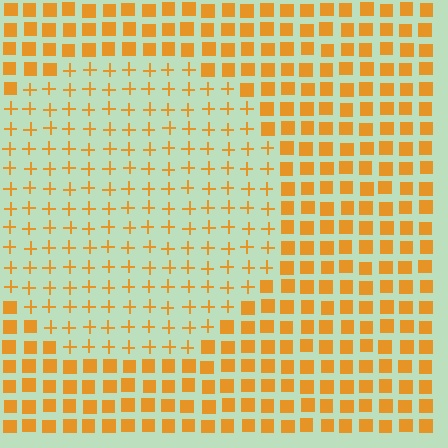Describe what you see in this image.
The image is filled with small orange elements arranged in a uniform grid. A circle-shaped region contains plus signs, while the surrounding area contains squares. The boundary is defined purely by the change in element shape.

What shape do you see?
I see a circle.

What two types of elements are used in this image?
The image uses plus signs inside the circle region and squares outside it.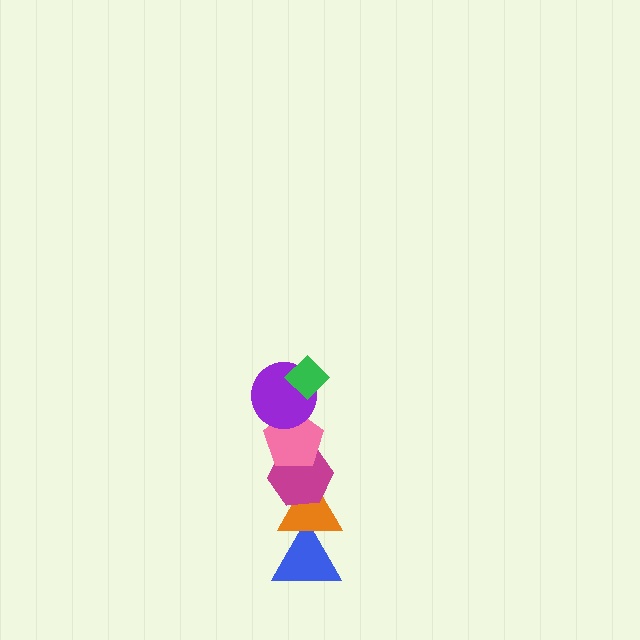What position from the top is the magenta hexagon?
The magenta hexagon is 4th from the top.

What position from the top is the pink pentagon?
The pink pentagon is 3rd from the top.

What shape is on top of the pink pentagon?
The purple circle is on top of the pink pentagon.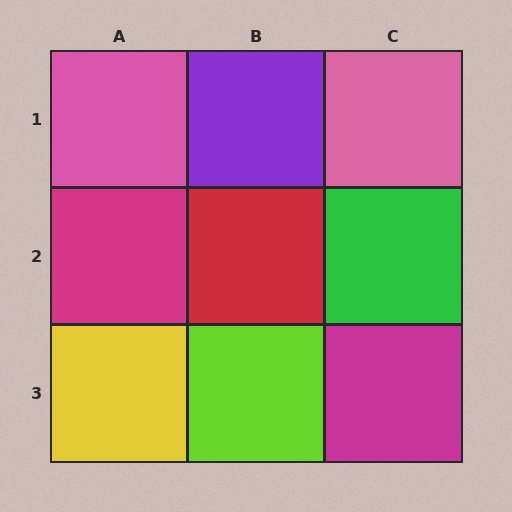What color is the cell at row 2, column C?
Green.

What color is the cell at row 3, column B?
Lime.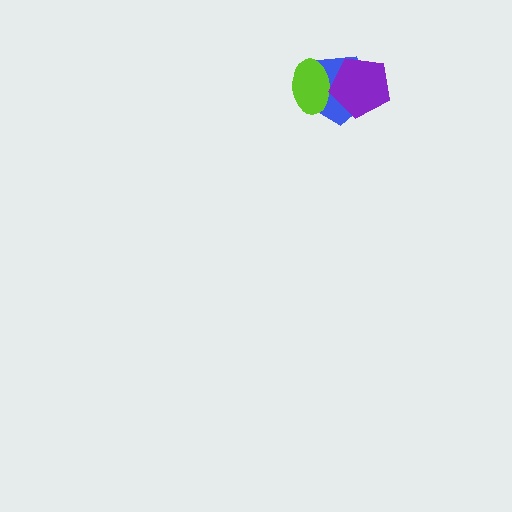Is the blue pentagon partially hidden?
Yes, it is partially covered by another shape.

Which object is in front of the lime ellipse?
The purple pentagon is in front of the lime ellipse.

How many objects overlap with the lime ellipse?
2 objects overlap with the lime ellipse.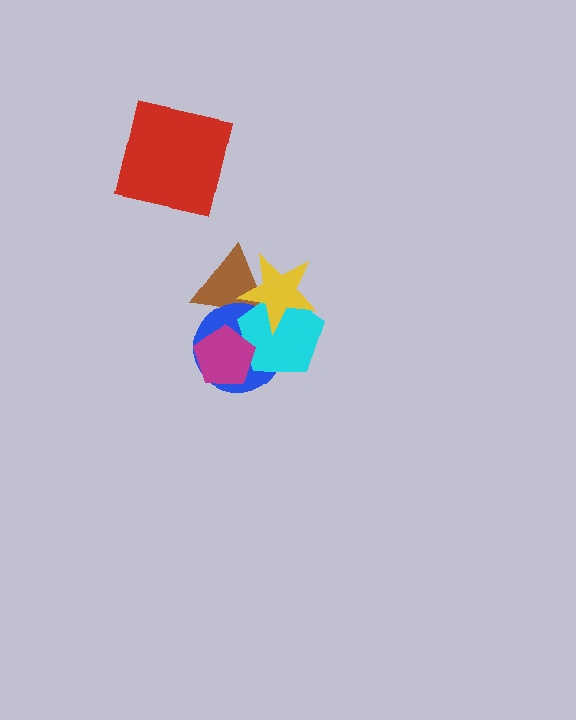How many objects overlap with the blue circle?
4 objects overlap with the blue circle.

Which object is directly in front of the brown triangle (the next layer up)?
The blue circle is directly in front of the brown triangle.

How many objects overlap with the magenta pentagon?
2 objects overlap with the magenta pentagon.